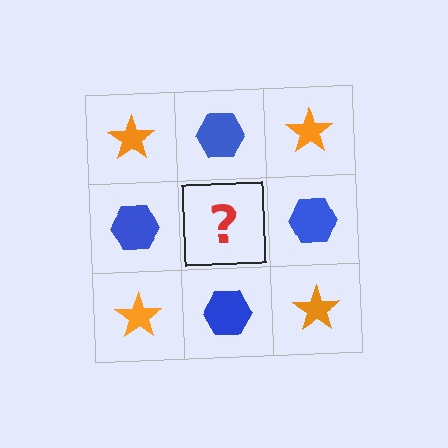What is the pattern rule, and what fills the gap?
The rule is that it alternates orange star and blue hexagon in a checkerboard pattern. The gap should be filled with an orange star.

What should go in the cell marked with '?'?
The missing cell should contain an orange star.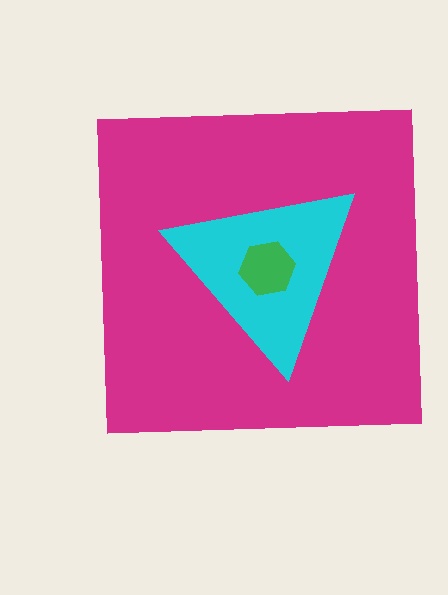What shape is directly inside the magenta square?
The cyan triangle.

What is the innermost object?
The green hexagon.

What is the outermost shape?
The magenta square.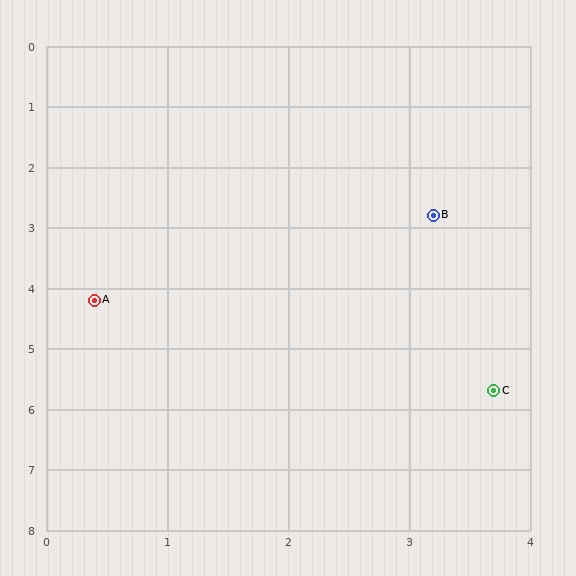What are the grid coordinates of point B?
Point B is at approximately (3.2, 2.8).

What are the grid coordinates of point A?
Point A is at approximately (0.4, 4.2).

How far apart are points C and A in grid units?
Points C and A are about 3.6 grid units apart.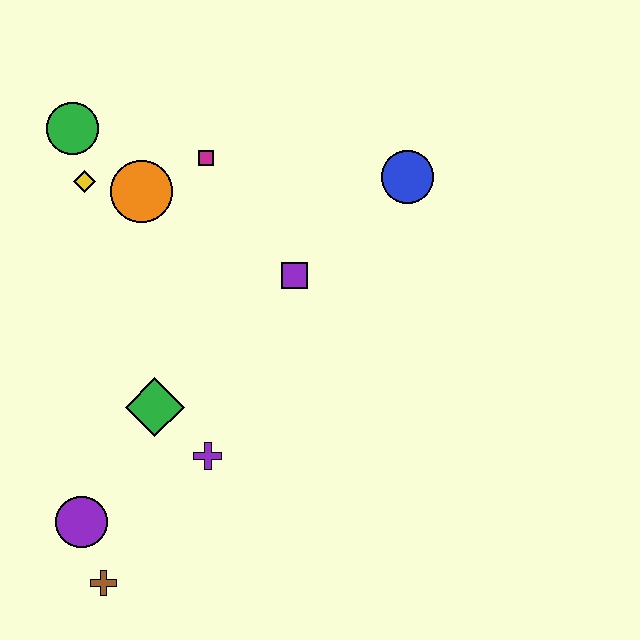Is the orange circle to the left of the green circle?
No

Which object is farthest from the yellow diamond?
The brown cross is farthest from the yellow diamond.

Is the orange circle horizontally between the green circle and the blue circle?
Yes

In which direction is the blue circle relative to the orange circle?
The blue circle is to the right of the orange circle.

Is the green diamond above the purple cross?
Yes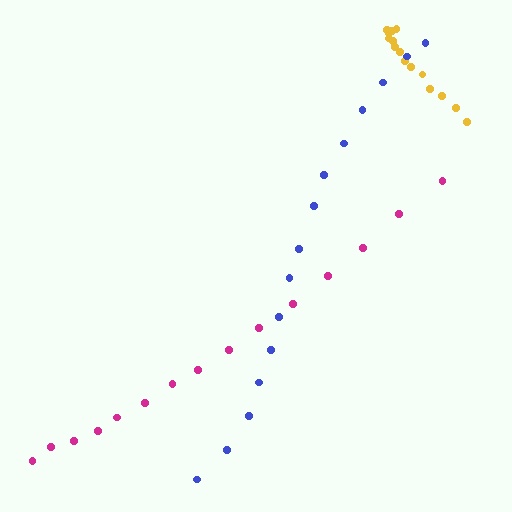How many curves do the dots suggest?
There are 3 distinct paths.